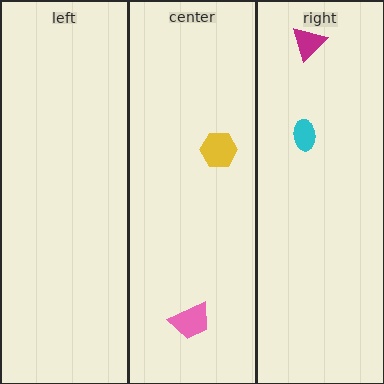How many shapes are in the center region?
2.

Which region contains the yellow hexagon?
The center region.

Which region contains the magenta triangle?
The right region.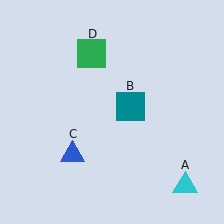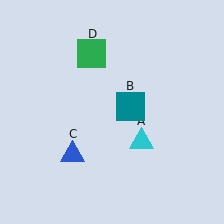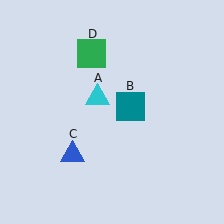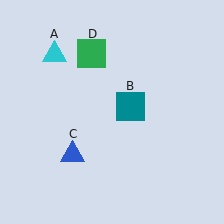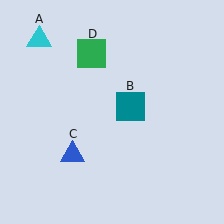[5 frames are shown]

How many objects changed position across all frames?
1 object changed position: cyan triangle (object A).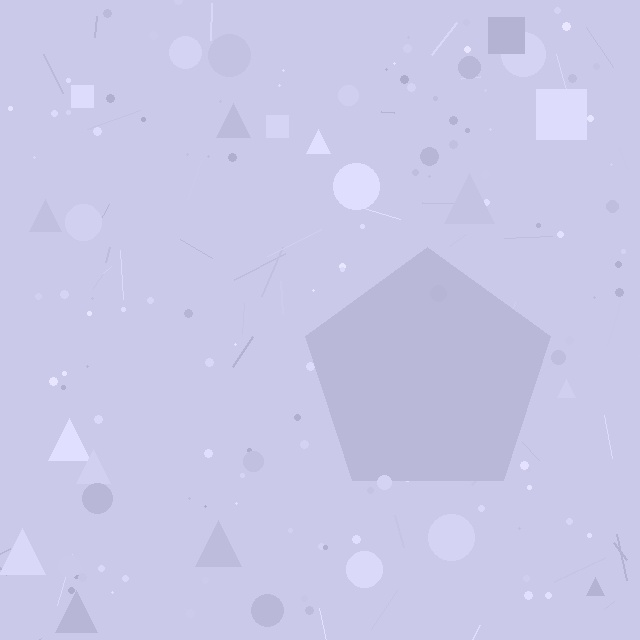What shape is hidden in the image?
A pentagon is hidden in the image.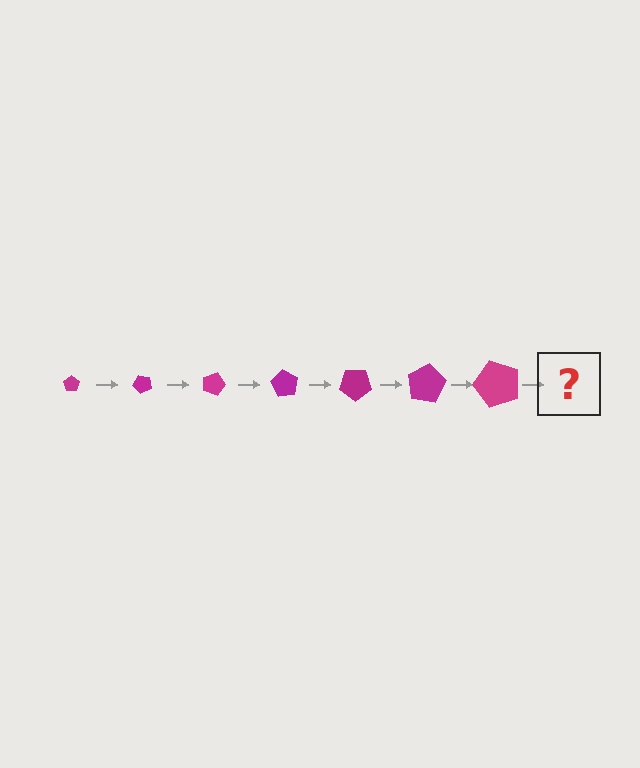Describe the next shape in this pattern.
It should be a pentagon, larger than the previous one and rotated 315 degrees from the start.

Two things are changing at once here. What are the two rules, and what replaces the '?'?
The two rules are that the pentagon grows larger each step and it rotates 45 degrees each step. The '?' should be a pentagon, larger than the previous one and rotated 315 degrees from the start.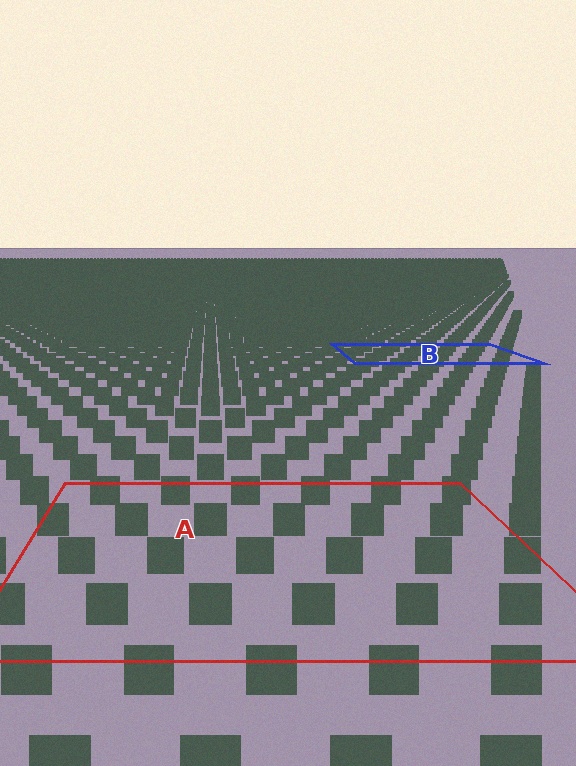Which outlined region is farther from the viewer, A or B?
Region B is farther from the viewer — the texture elements inside it appear smaller and more densely packed.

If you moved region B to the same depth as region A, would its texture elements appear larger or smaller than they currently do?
They would appear larger. At a closer depth, the same texture elements are projected at a bigger on-screen size.